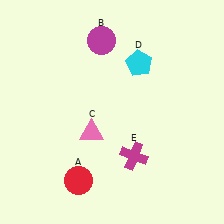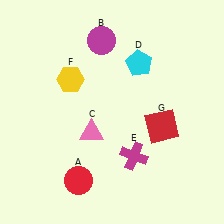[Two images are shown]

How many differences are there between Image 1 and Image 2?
There are 2 differences between the two images.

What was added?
A yellow hexagon (F), a red square (G) were added in Image 2.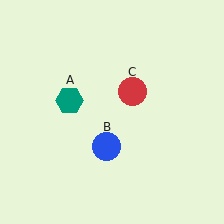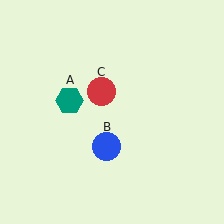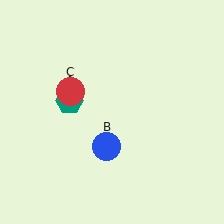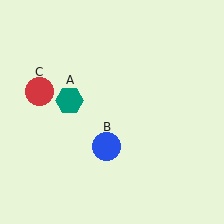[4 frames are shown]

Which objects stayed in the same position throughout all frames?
Teal hexagon (object A) and blue circle (object B) remained stationary.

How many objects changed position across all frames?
1 object changed position: red circle (object C).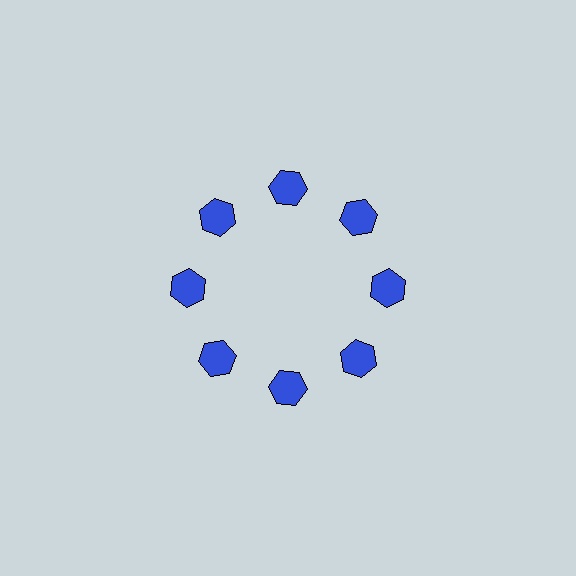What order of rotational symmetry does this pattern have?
This pattern has 8-fold rotational symmetry.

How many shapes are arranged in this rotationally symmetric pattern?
There are 8 shapes, arranged in 8 groups of 1.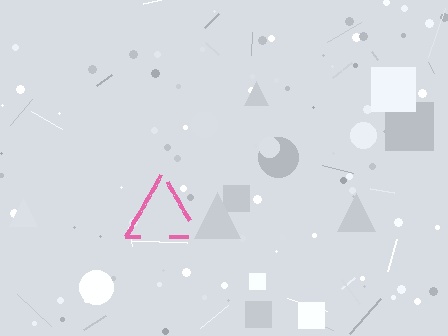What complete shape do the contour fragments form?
The contour fragments form a triangle.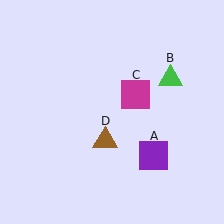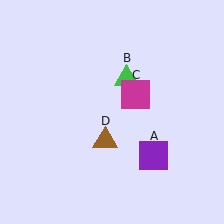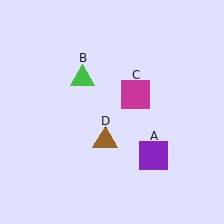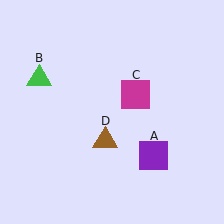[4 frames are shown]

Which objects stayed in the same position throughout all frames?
Purple square (object A) and magenta square (object C) and brown triangle (object D) remained stationary.